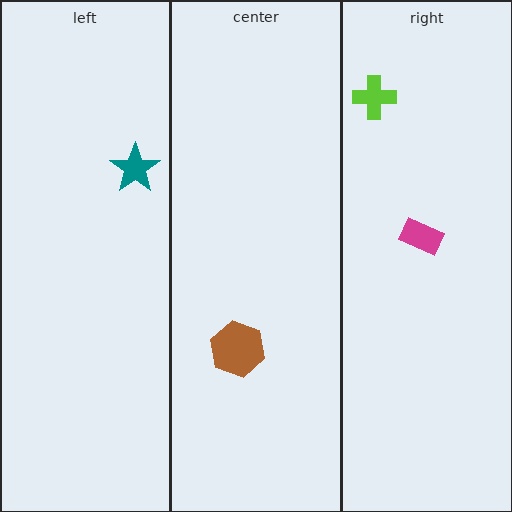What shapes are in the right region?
The lime cross, the magenta rectangle.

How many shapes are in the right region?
2.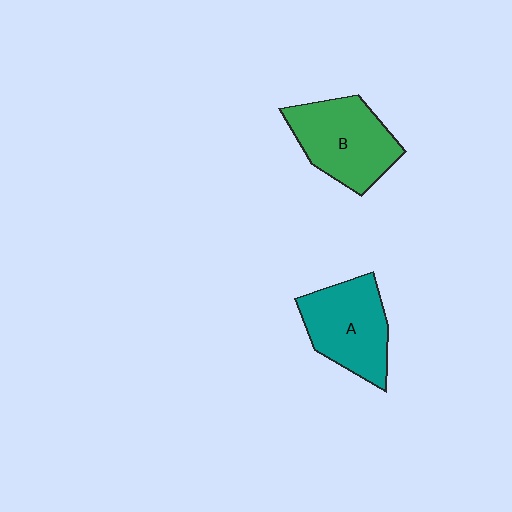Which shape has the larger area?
Shape B (green).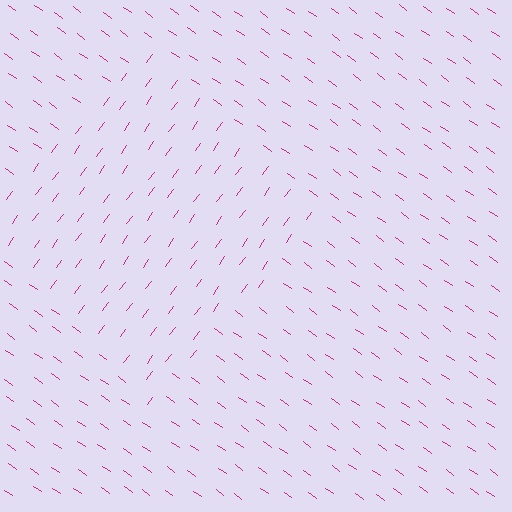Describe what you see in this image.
The image is filled with small magenta line segments. A diamond region in the image has lines oriented differently from the surrounding lines, creating a visible texture boundary.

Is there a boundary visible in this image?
Yes, there is a texture boundary formed by a change in line orientation.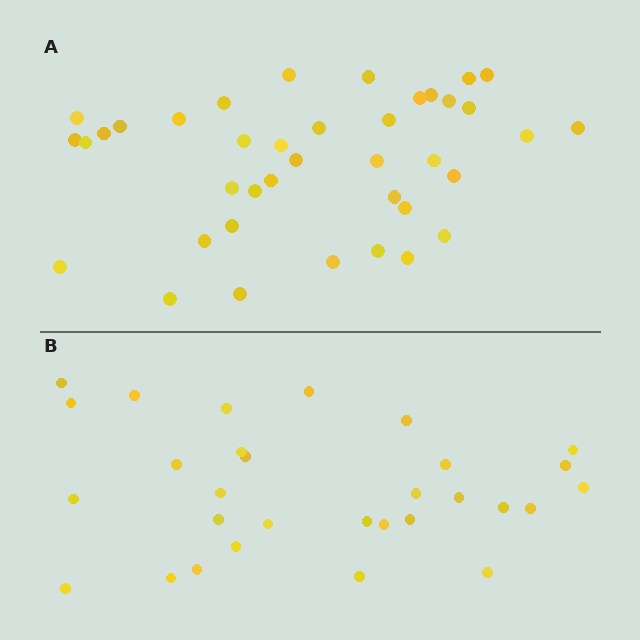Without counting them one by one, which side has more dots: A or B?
Region A (the top region) has more dots.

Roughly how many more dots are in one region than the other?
Region A has roughly 8 or so more dots than region B.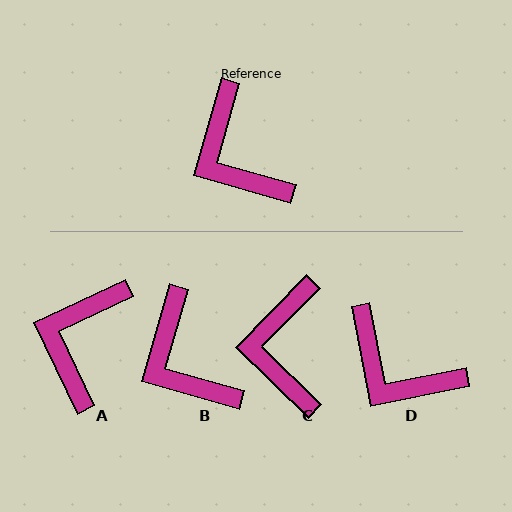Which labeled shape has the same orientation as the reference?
B.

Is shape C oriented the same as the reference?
No, it is off by about 29 degrees.